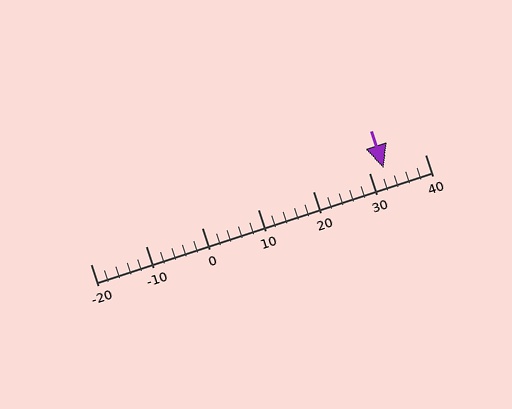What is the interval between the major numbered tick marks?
The major tick marks are spaced 10 units apart.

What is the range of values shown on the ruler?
The ruler shows values from -20 to 40.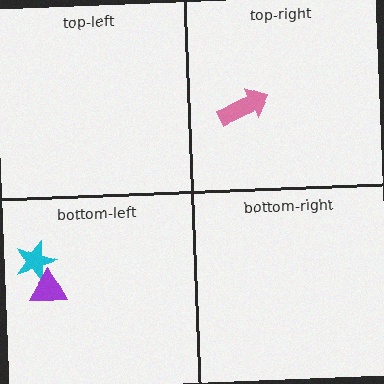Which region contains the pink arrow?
The top-right region.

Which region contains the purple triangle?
The bottom-left region.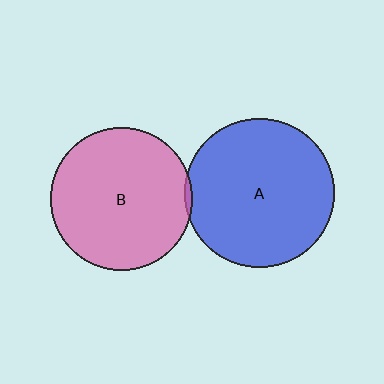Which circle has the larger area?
Circle A (blue).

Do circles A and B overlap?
Yes.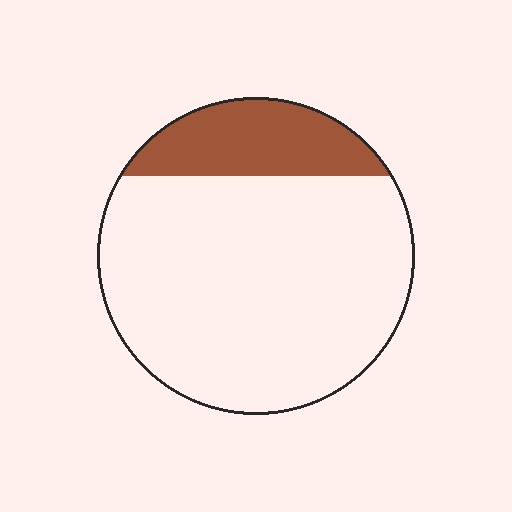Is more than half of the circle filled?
No.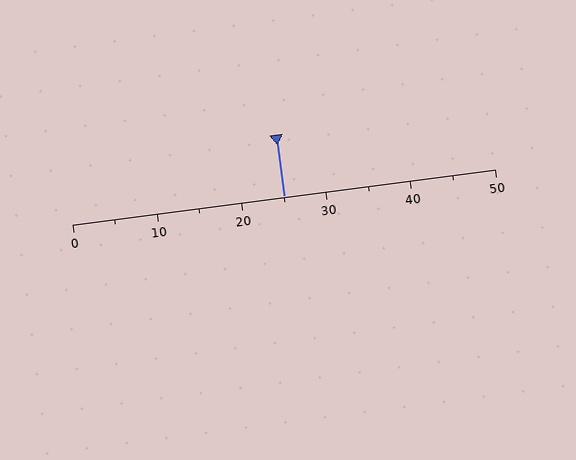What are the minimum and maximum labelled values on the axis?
The axis runs from 0 to 50.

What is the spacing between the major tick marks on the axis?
The major ticks are spaced 10 apart.